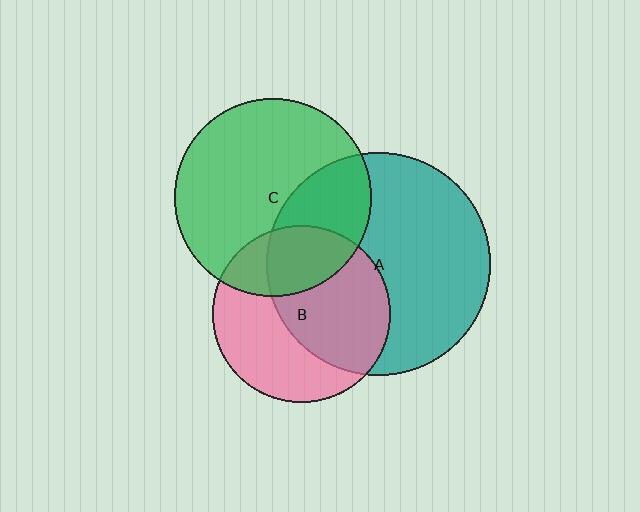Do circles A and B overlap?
Yes.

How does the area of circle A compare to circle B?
Approximately 1.6 times.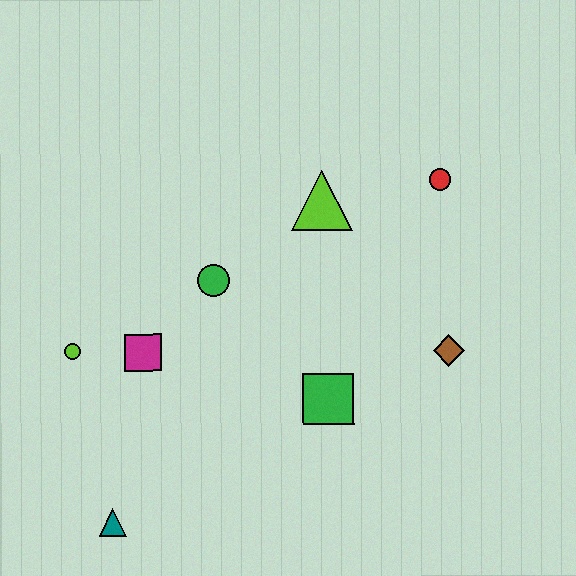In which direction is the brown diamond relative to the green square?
The brown diamond is to the right of the green square.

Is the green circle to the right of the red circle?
No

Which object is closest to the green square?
The brown diamond is closest to the green square.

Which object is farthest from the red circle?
The teal triangle is farthest from the red circle.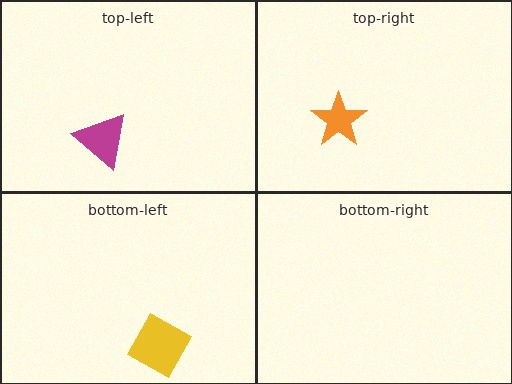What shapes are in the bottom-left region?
The yellow square.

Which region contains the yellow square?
The bottom-left region.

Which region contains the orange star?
The top-right region.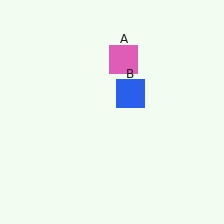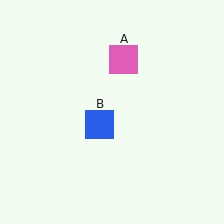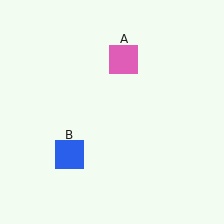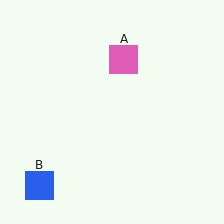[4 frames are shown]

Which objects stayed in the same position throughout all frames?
Pink square (object A) remained stationary.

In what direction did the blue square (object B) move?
The blue square (object B) moved down and to the left.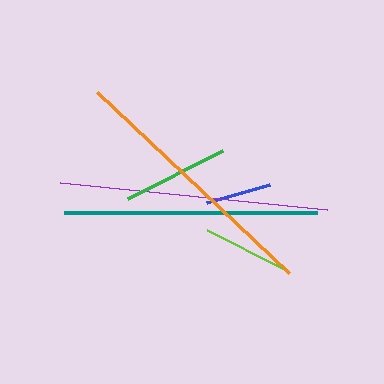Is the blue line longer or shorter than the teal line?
The teal line is longer than the blue line.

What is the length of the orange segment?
The orange segment is approximately 265 pixels long.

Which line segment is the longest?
The purple line is the longest at approximately 268 pixels.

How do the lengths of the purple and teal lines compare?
The purple and teal lines are approximately the same length.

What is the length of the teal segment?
The teal segment is approximately 253 pixels long.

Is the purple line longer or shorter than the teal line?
The purple line is longer than the teal line.